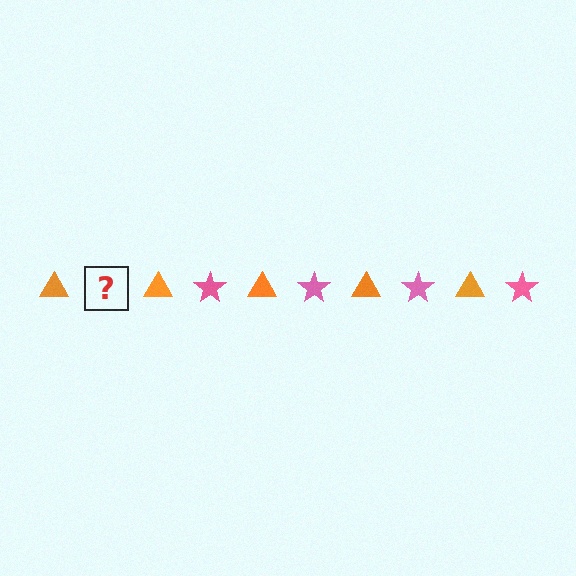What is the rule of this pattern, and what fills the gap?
The rule is that the pattern alternates between orange triangle and pink star. The gap should be filled with a pink star.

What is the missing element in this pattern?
The missing element is a pink star.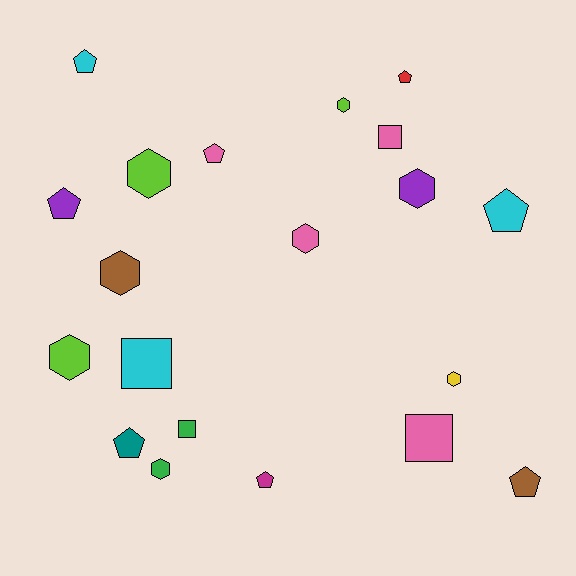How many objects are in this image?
There are 20 objects.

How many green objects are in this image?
There are 2 green objects.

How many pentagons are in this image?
There are 8 pentagons.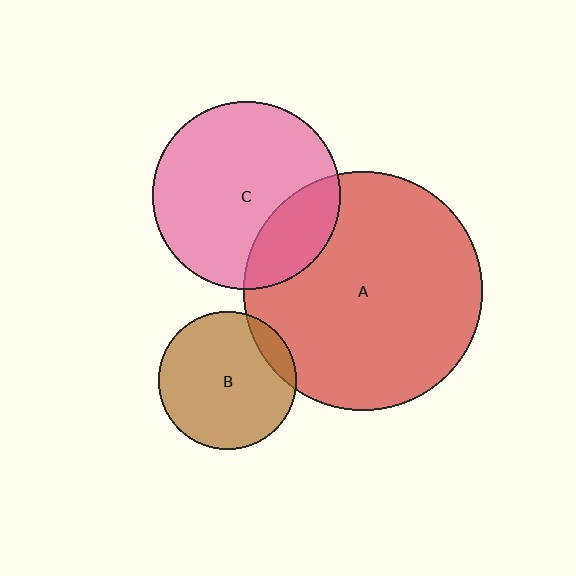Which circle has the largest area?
Circle A (red).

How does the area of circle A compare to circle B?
Approximately 3.0 times.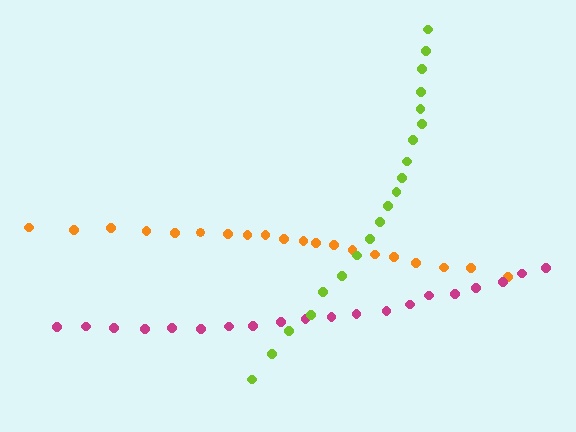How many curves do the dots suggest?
There are 3 distinct paths.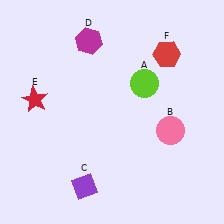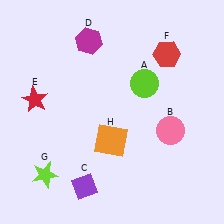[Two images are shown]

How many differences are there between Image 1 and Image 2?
There are 2 differences between the two images.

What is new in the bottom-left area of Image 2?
A lime star (G) was added in the bottom-left area of Image 2.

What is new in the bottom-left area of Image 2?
An orange square (H) was added in the bottom-left area of Image 2.